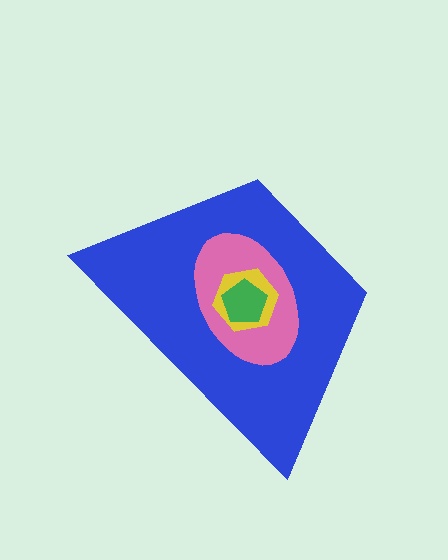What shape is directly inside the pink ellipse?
The yellow hexagon.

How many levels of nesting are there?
4.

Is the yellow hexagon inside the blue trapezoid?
Yes.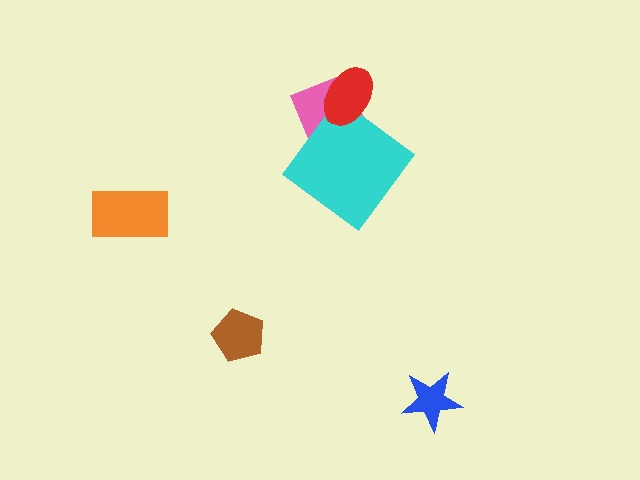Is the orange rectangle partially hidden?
No, no other shape covers it.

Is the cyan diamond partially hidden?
Yes, it is partially covered by another shape.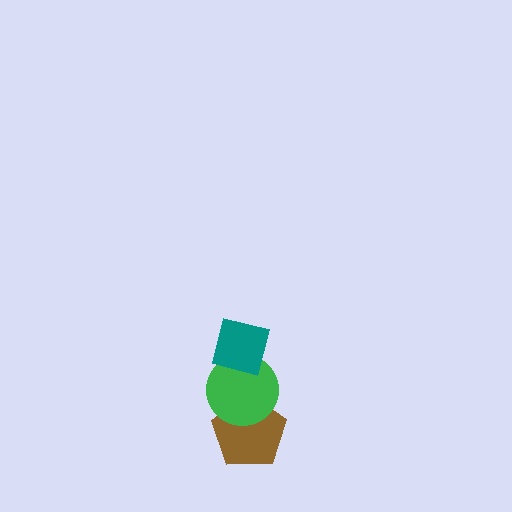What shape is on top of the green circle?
The teal square is on top of the green circle.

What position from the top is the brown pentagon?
The brown pentagon is 3rd from the top.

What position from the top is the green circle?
The green circle is 2nd from the top.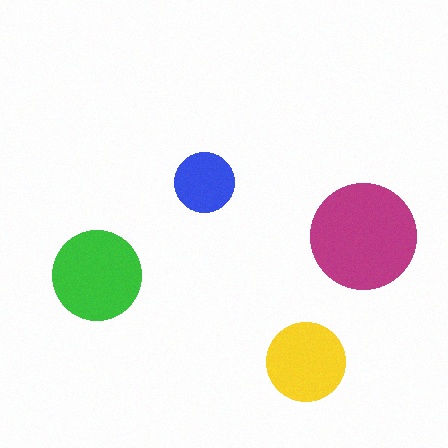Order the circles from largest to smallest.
the magenta one, the green one, the yellow one, the blue one.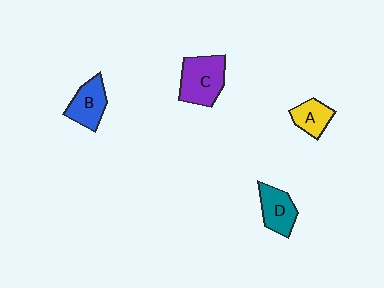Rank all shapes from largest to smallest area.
From largest to smallest: C (purple), B (blue), D (teal), A (yellow).